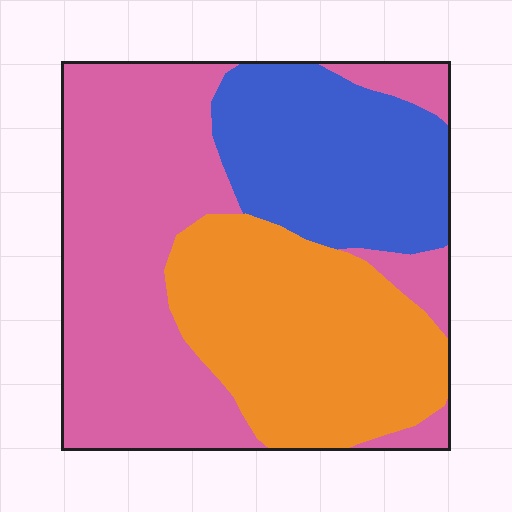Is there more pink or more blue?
Pink.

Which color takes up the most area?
Pink, at roughly 45%.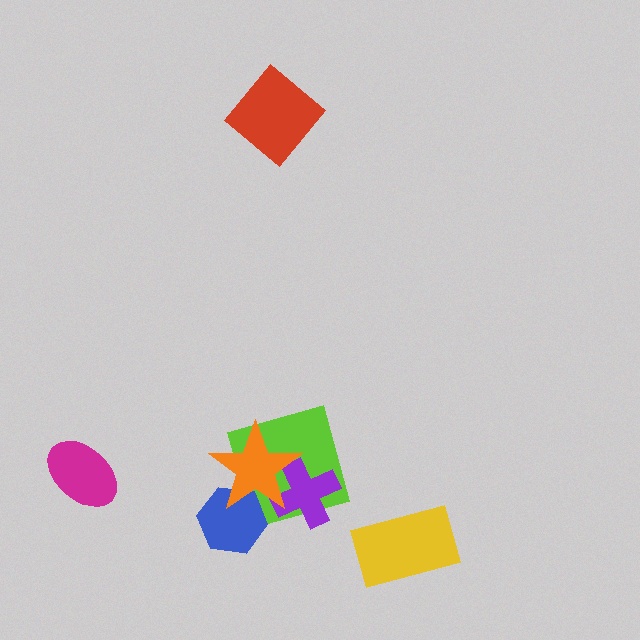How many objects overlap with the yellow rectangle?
0 objects overlap with the yellow rectangle.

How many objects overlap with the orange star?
3 objects overlap with the orange star.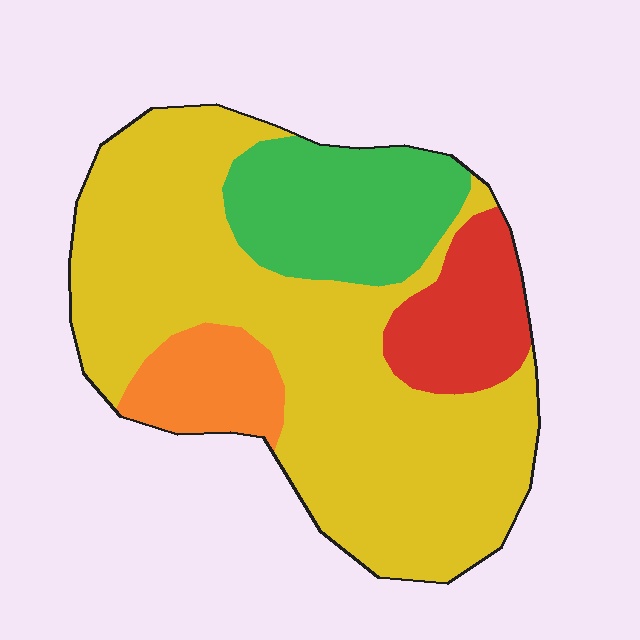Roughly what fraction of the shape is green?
Green covers roughly 20% of the shape.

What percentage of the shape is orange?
Orange covers about 10% of the shape.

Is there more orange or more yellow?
Yellow.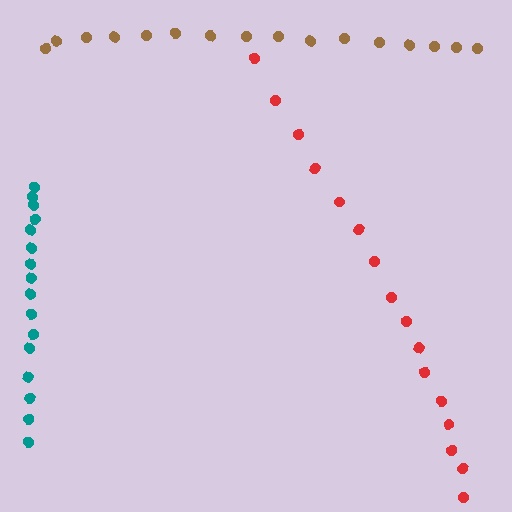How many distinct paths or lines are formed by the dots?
There are 3 distinct paths.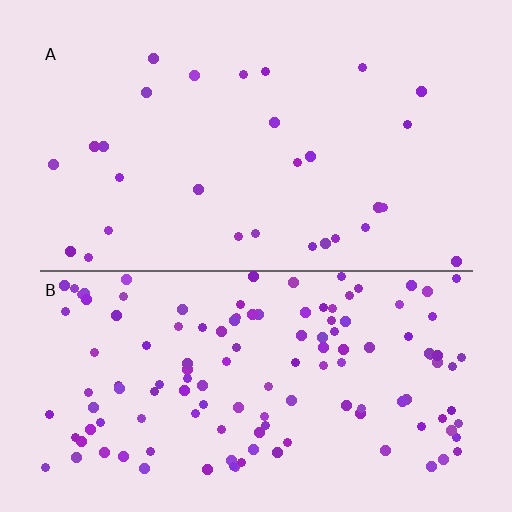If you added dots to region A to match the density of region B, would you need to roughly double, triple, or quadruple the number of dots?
Approximately quadruple.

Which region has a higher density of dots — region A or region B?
B (the bottom).